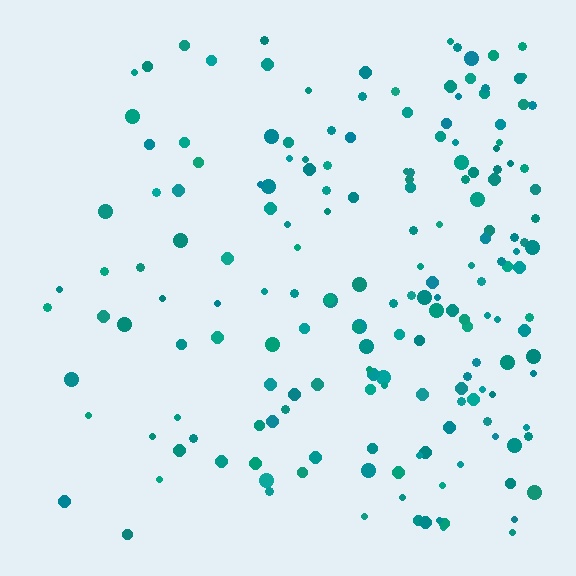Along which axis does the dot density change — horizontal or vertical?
Horizontal.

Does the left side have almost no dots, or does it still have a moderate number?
Still a moderate number, just noticeably fewer than the right.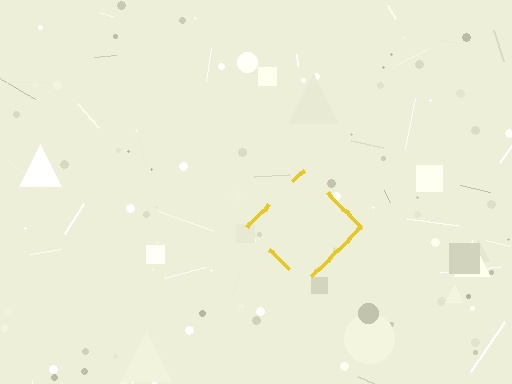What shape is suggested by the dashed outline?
The dashed outline suggests a diamond.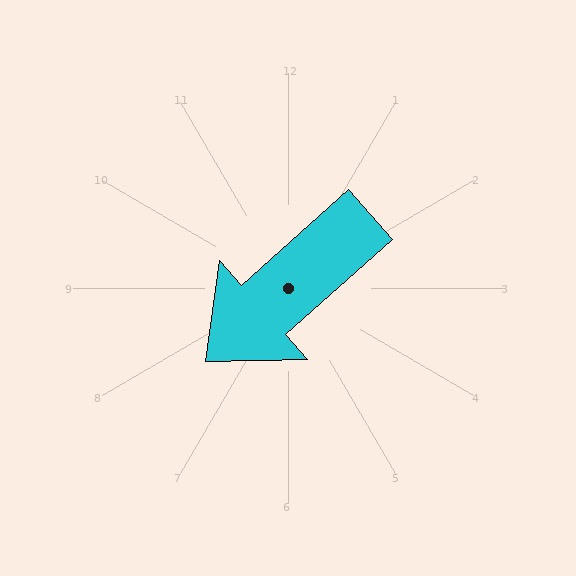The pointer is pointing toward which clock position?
Roughly 8 o'clock.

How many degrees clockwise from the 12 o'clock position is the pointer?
Approximately 228 degrees.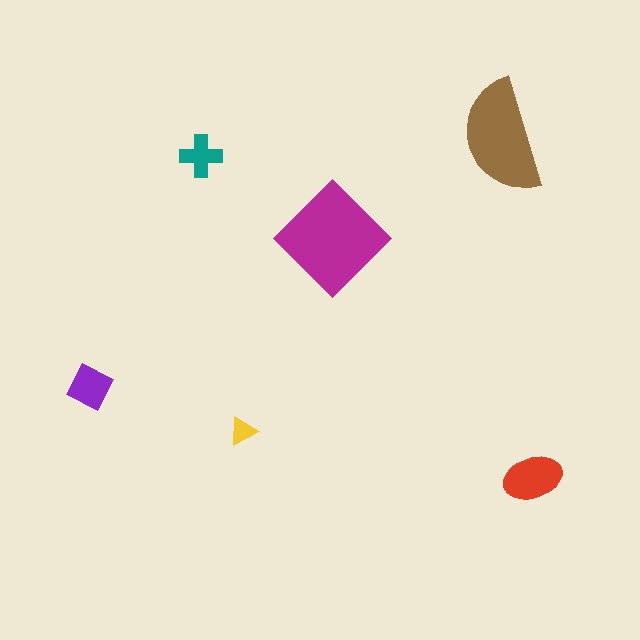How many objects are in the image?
There are 6 objects in the image.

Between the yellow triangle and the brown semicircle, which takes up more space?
The brown semicircle.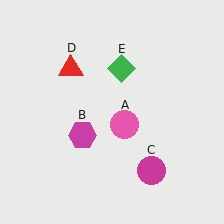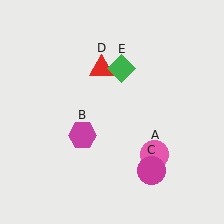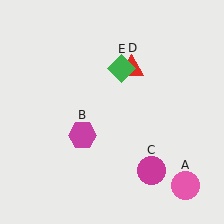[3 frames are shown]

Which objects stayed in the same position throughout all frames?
Magenta hexagon (object B) and magenta circle (object C) and green diamond (object E) remained stationary.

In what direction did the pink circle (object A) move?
The pink circle (object A) moved down and to the right.